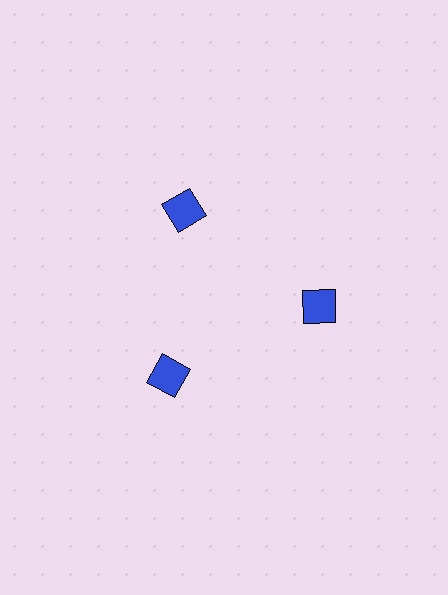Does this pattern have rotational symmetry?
Yes, this pattern has 3-fold rotational symmetry. It looks the same after rotating 120 degrees around the center.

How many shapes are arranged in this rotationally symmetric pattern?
There are 3 shapes, arranged in 3 groups of 1.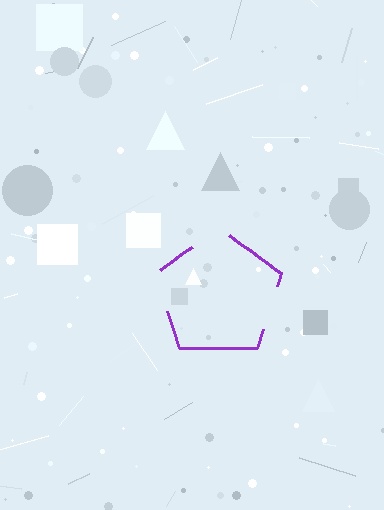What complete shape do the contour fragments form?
The contour fragments form a pentagon.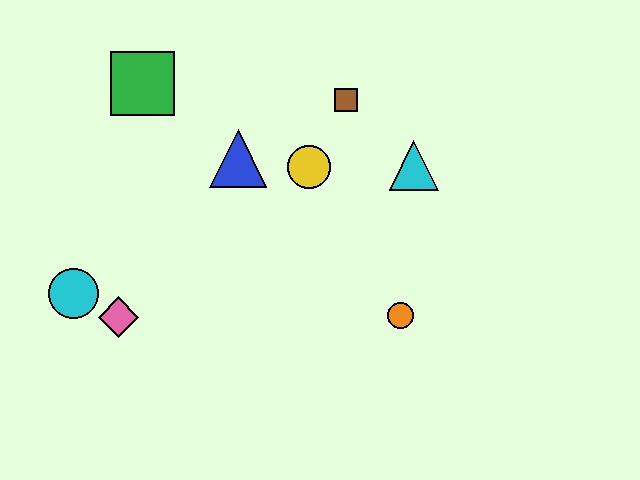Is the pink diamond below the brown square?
Yes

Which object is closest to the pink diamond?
The cyan circle is closest to the pink diamond.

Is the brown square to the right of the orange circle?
No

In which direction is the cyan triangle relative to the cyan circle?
The cyan triangle is to the right of the cyan circle.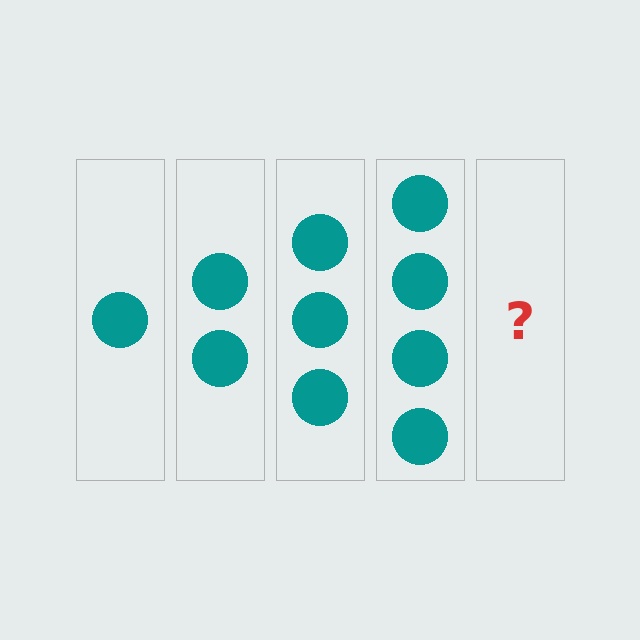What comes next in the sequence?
The next element should be 5 circles.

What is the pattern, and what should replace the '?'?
The pattern is that each step adds one more circle. The '?' should be 5 circles.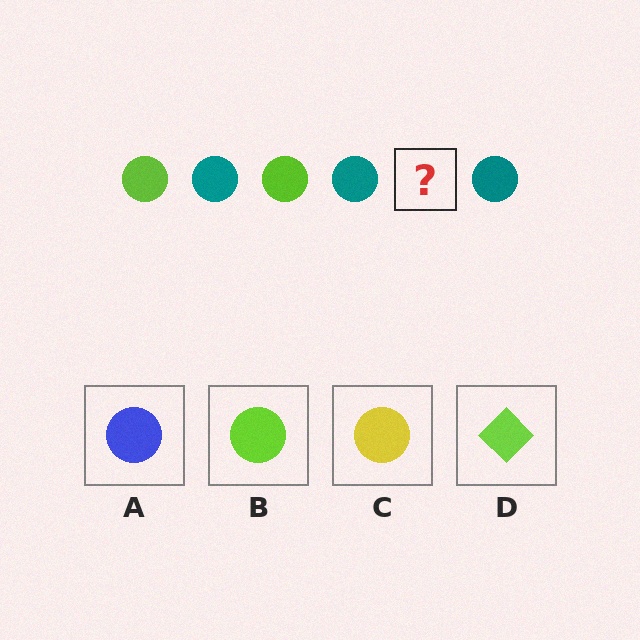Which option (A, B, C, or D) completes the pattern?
B.